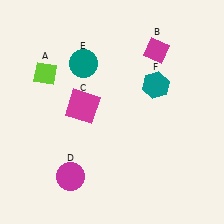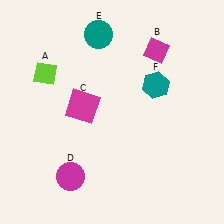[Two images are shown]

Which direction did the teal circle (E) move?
The teal circle (E) moved up.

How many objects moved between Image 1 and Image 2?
1 object moved between the two images.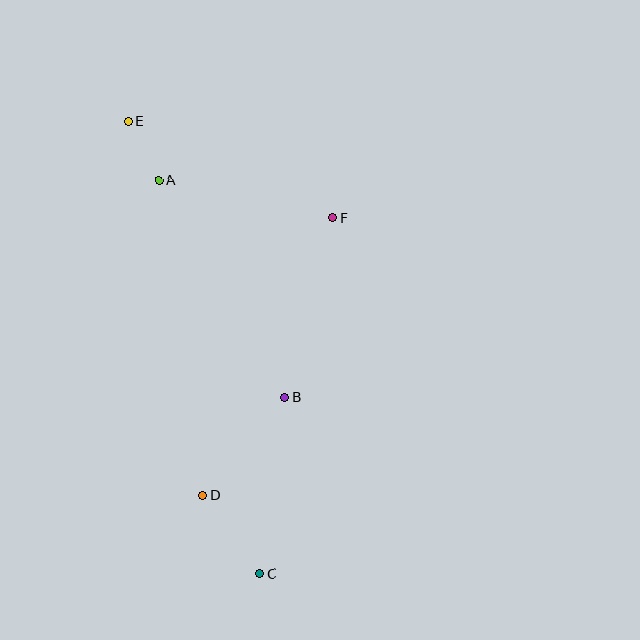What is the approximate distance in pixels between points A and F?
The distance between A and F is approximately 178 pixels.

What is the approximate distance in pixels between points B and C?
The distance between B and C is approximately 178 pixels.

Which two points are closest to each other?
Points A and E are closest to each other.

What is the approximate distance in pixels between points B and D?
The distance between B and D is approximately 128 pixels.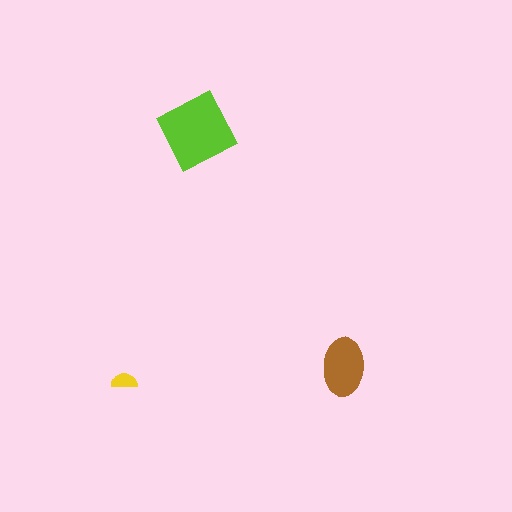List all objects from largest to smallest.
The lime square, the brown ellipse, the yellow semicircle.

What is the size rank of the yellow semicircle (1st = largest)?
3rd.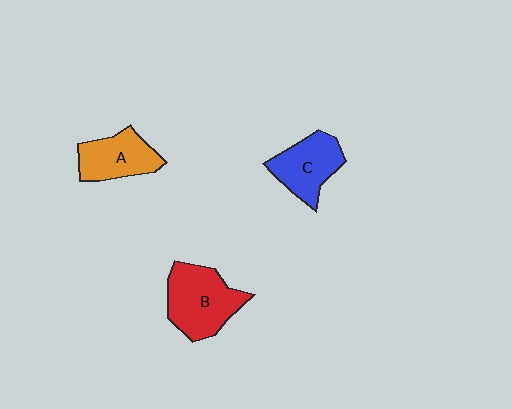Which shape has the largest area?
Shape B (red).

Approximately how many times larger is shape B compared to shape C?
Approximately 1.3 times.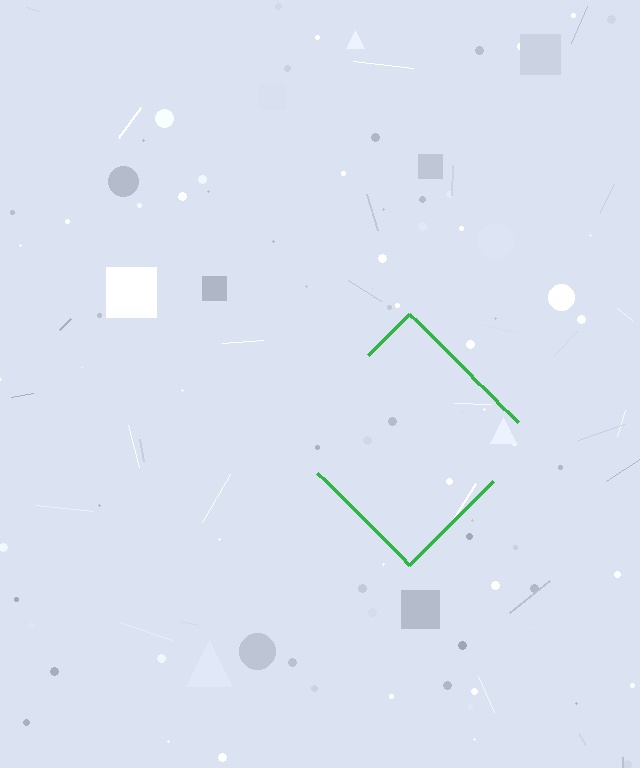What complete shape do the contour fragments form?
The contour fragments form a diamond.